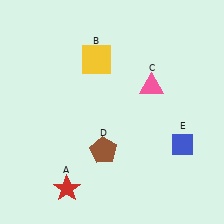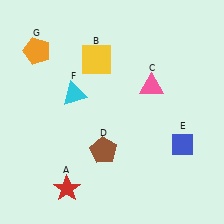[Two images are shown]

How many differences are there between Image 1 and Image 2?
There are 2 differences between the two images.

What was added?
A cyan triangle (F), an orange pentagon (G) were added in Image 2.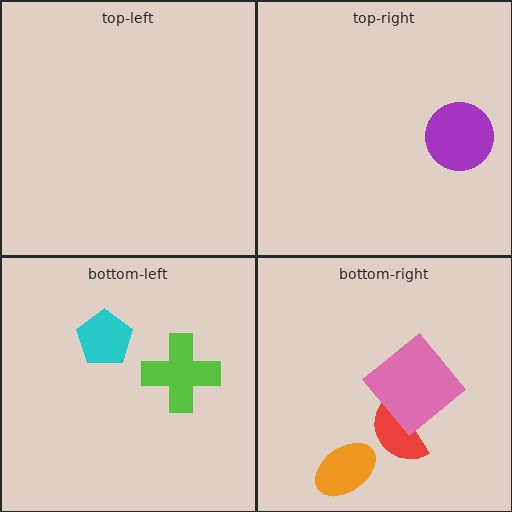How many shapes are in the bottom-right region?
3.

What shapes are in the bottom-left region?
The cyan pentagon, the lime cross.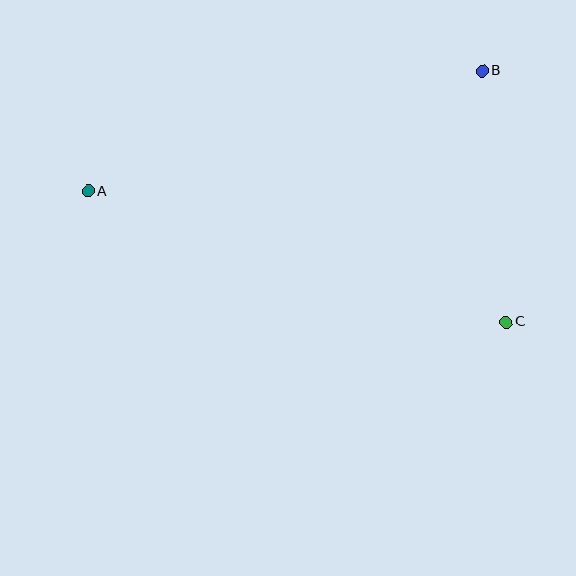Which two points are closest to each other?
Points B and C are closest to each other.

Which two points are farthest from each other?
Points A and C are farthest from each other.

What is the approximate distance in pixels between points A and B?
The distance between A and B is approximately 411 pixels.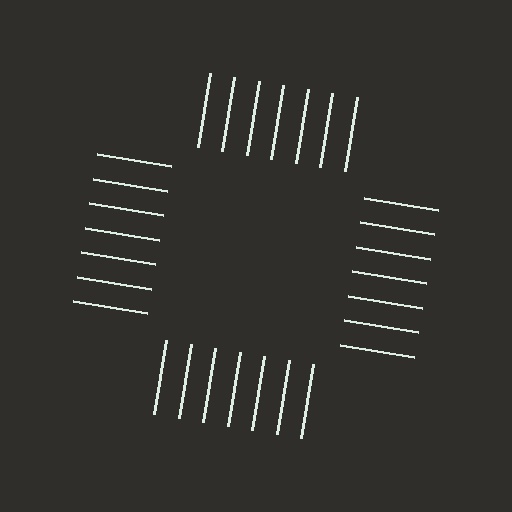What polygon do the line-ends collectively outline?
An illusory square — the line segments terminate on its edges but no continuous stroke is drawn.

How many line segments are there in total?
28 — 7 along each of the 4 edges.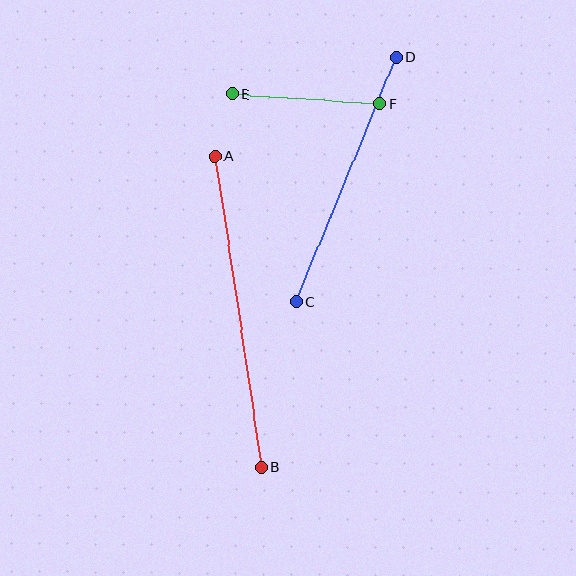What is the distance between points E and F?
The distance is approximately 147 pixels.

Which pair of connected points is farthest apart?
Points A and B are farthest apart.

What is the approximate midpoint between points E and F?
The midpoint is at approximately (306, 99) pixels.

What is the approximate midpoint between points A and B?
The midpoint is at approximately (238, 312) pixels.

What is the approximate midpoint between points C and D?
The midpoint is at approximately (346, 180) pixels.